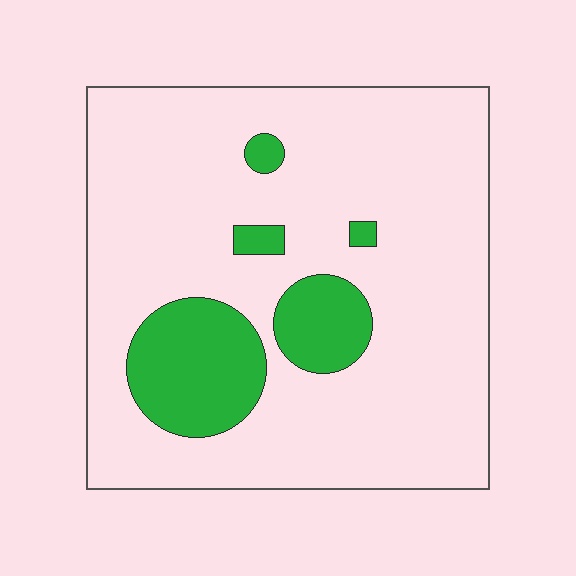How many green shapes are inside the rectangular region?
5.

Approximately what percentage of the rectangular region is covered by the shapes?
Approximately 15%.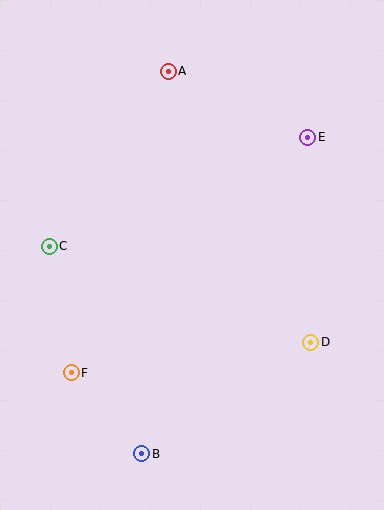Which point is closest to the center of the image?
Point C at (49, 246) is closest to the center.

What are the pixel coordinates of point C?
Point C is at (49, 246).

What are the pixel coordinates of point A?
Point A is at (168, 71).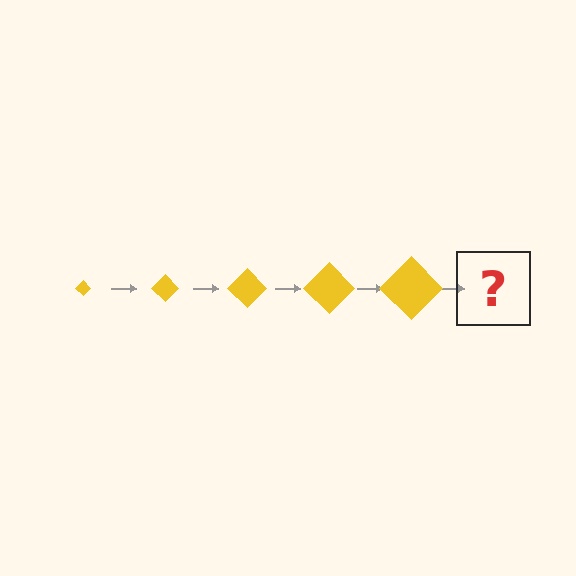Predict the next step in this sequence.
The next step is a yellow diamond, larger than the previous one.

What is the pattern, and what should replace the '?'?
The pattern is that the diamond gets progressively larger each step. The '?' should be a yellow diamond, larger than the previous one.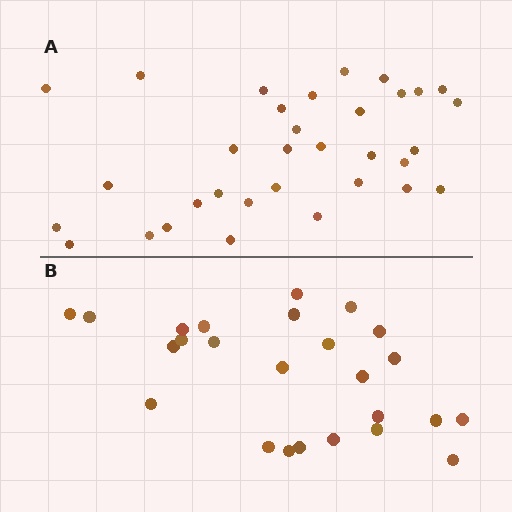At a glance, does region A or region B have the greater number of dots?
Region A (the top region) has more dots.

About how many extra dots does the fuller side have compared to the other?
Region A has roughly 8 or so more dots than region B.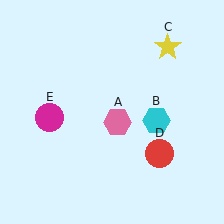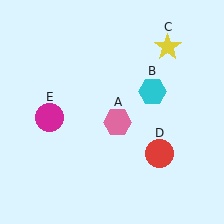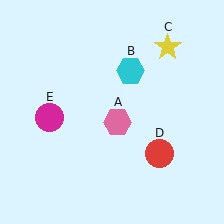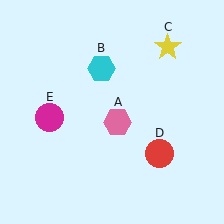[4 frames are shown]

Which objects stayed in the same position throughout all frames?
Pink hexagon (object A) and yellow star (object C) and red circle (object D) and magenta circle (object E) remained stationary.